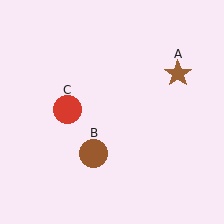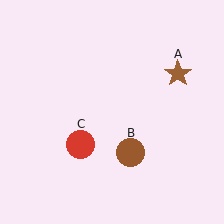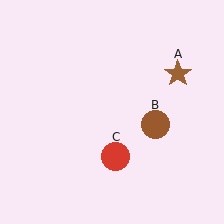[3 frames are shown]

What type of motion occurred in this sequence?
The brown circle (object B), red circle (object C) rotated counterclockwise around the center of the scene.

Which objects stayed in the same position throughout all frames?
Brown star (object A) remained stationary.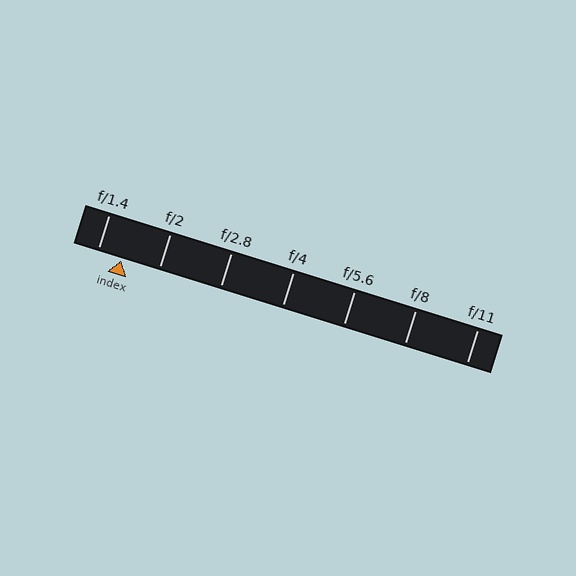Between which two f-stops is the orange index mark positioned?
The index mark is between f/1.4 and f/2.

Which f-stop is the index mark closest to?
The index mark is closest to f/1.4.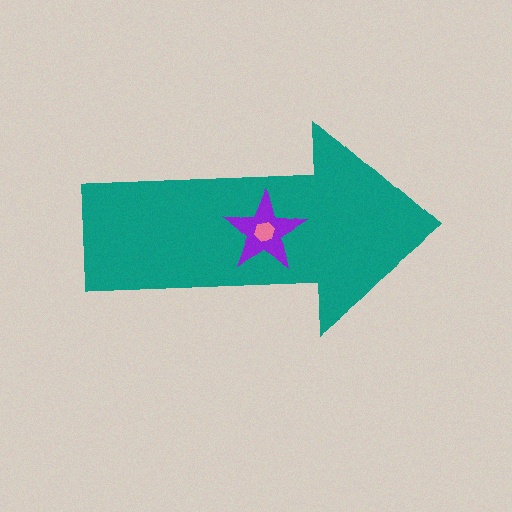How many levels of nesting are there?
3.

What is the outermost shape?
The teal arrow.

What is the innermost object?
The pink hexagon.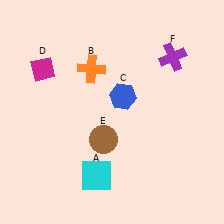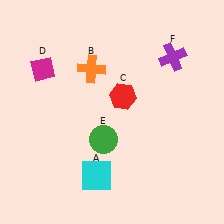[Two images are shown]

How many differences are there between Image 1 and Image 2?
There are 2 differences between the two images.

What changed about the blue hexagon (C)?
In Image 1, C is blue. In Image 2, it changed to red.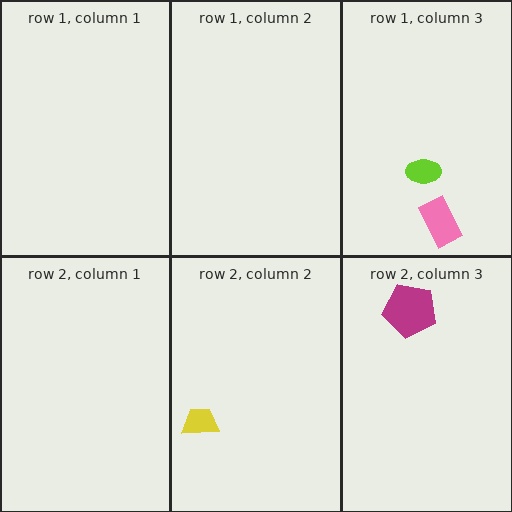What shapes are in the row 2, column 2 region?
The yellow trapezoid.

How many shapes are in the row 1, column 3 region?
2.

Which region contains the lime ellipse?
The row 1, column 3 region.